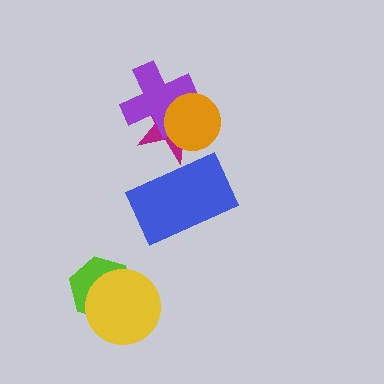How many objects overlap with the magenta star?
3 objects overlap with the magenta star.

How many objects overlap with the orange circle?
2 objects overlap with the orange circle.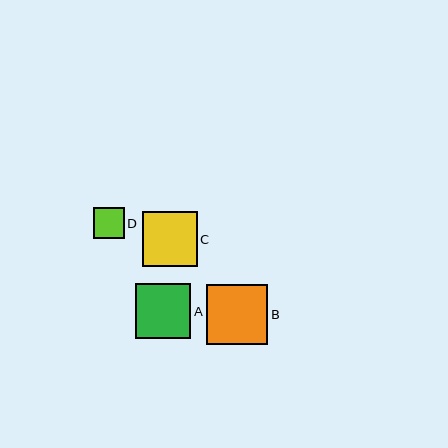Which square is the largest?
Square B is the largest with a size of approximately 61 pixels.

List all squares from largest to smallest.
From largest to smallest: B, A, C, D.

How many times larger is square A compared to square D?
Square A is approximately 1.8 times the size of square D.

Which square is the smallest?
Square D is the smallest with a size of approximately 31 pixels.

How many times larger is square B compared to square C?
Square B is approximately 1.1 times the size of square C.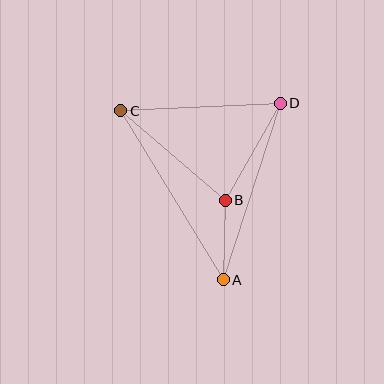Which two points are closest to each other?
Points A and B are closest to each other.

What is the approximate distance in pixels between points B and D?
The distance between B and D is approximately 112 pixels.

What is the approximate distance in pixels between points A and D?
The distance between A and D is approximately 185 pixels.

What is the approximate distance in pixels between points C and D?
The distance between C and D is approximately 160 pixels.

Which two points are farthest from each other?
Points A and C are farthest from each other.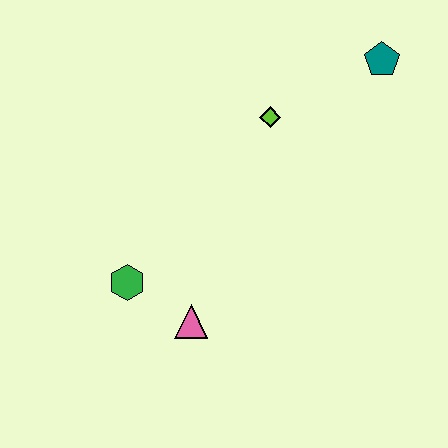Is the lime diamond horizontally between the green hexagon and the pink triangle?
No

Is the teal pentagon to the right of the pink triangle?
Yes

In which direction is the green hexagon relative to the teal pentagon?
The green hexagon is to the left of the teal pentagon.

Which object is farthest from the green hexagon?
The teal pentagon is farthest from the green hexagon.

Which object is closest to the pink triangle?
The green hexagon is closest to the pink triangle.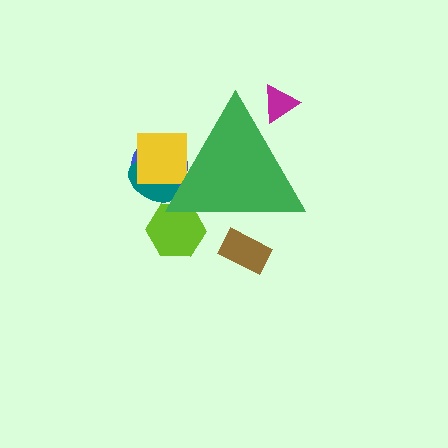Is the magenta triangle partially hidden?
Yes, the magenta triangle is partially hidden behind the green triangle.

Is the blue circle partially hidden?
Yes, the blue circle is partially hidden behind the green triangle.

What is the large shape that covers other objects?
A green triangle.